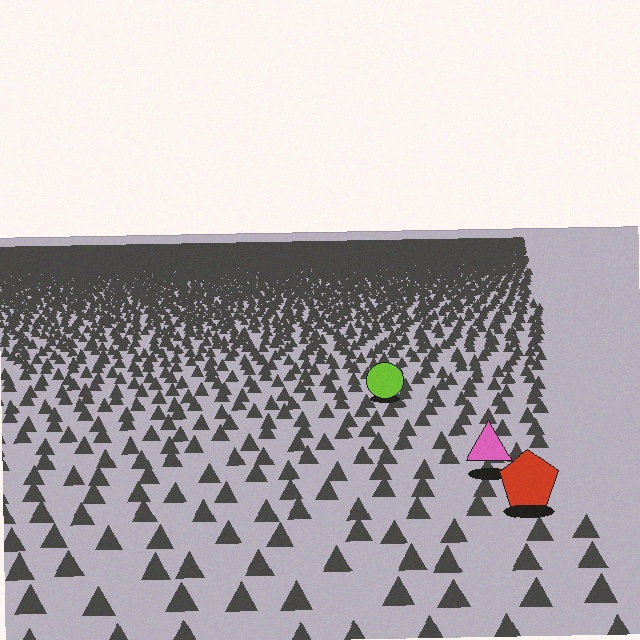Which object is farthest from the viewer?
The lime circle is farthest from the viewer. It appears smaller and the ground texture around it is denser.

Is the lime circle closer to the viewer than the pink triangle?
No. The pink triangle is closer — you can tell from the texture gradient: the ground texture is coarser near it.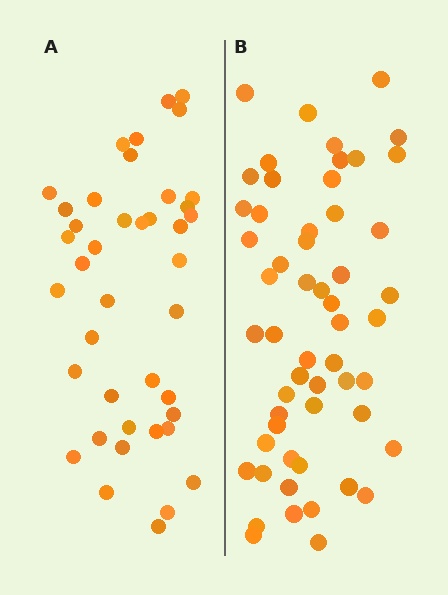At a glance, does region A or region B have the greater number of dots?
Region B (the right region) has more dots.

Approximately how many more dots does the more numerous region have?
Region B has approximately 15 more dots than region A.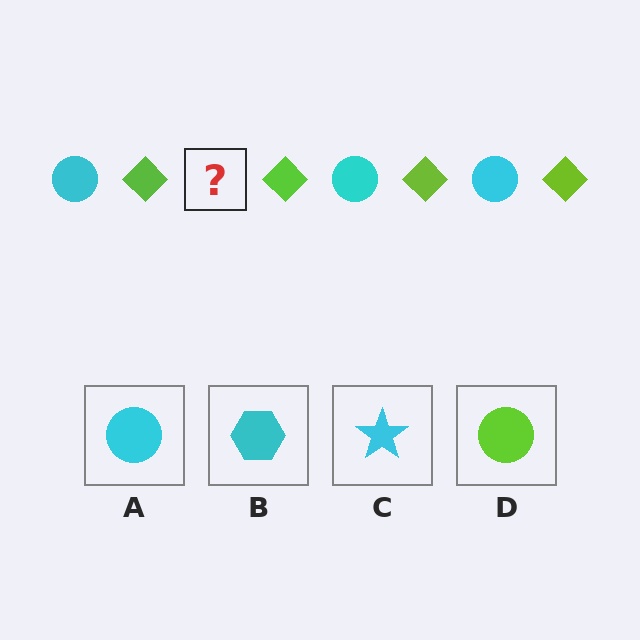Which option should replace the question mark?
Option A.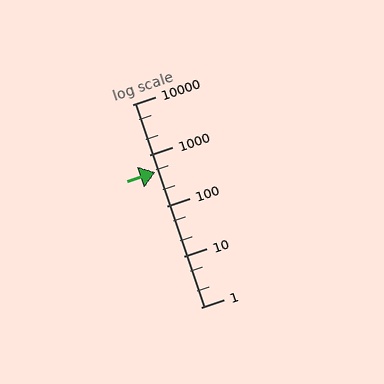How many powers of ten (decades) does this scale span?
The scale spans 4 decades, from 1 to 10000.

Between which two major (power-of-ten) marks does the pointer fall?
The pointer is between 100 and 1000.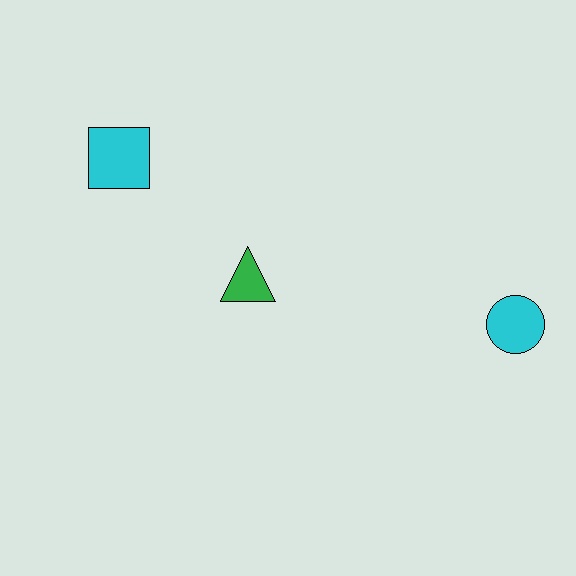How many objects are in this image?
There are 3 objects.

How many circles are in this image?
There is 1 circle.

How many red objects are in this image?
There are no red objects.